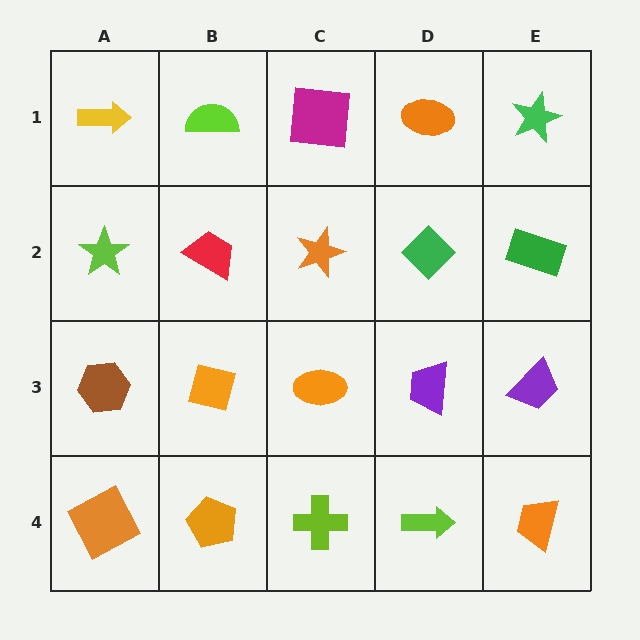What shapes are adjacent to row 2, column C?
A magenta square (row 1, column C), an orange ellipse (row 3, column C), a red trapezoid (row 2, column B), a green diamond (row 2, column D).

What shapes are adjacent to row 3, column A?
A lime star (row 2, column A), an orange square (row 4, column A), an orange square (row 3, column B).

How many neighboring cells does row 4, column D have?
3.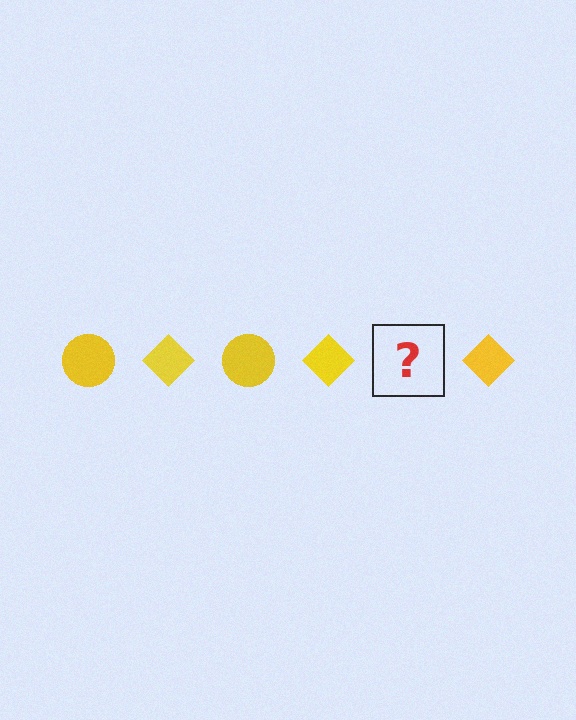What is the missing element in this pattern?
The missing element is a yellow circle.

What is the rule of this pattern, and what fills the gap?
The rule is that the pattern cycles through circle, diamond shapes in yellow. The gap should be filled with a yellow circle.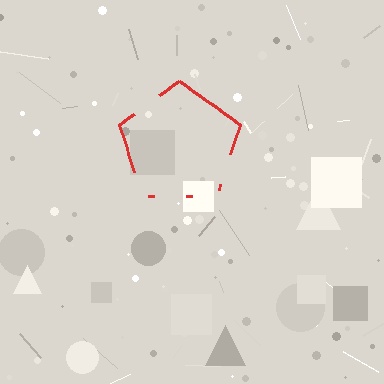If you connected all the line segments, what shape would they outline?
They would outline a pentagon.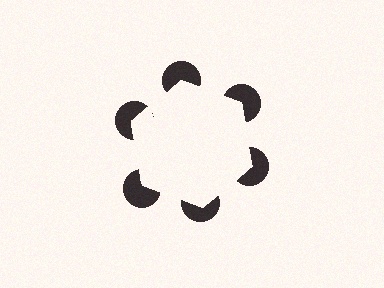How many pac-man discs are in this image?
There are 6 — one at each vertex of the illusory hexagon.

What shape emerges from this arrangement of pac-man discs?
An illusory hexagon — its edges are inferred from the aligned wedge cuts in the pac-man discs, not physically drawn.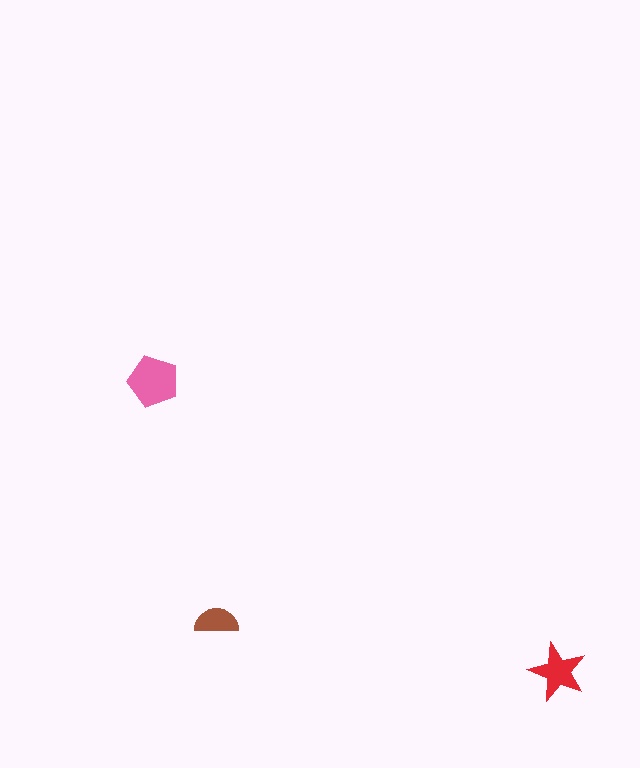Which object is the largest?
The pink pentagon.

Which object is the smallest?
The brown semicircle.